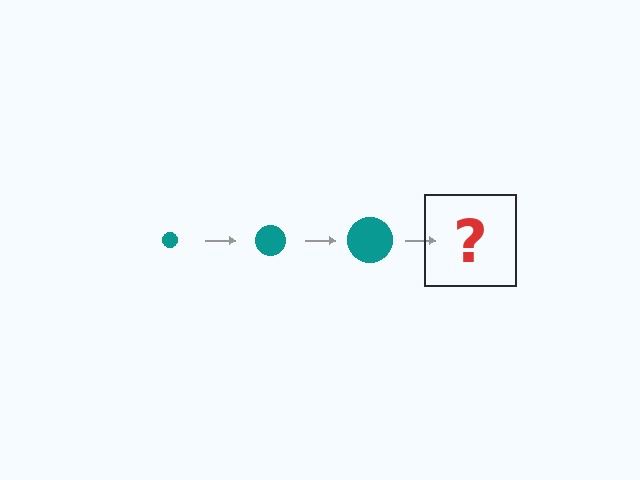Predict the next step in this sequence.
The next step is a teal circle, larger than the previous one.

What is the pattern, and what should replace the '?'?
The pattern is that the circle gets progressively larger each step. The '?' should be a teal circle, larger than the previous one.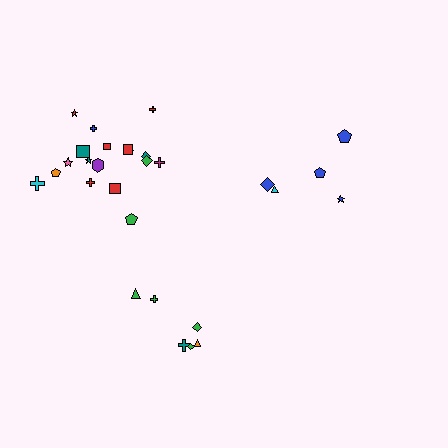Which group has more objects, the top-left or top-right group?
The top-left group.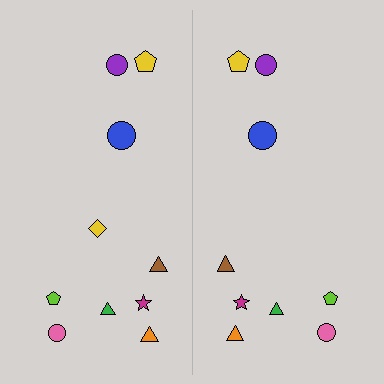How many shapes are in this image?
There are 19 shapes in this image.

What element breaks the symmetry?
A yellow diamond is missing from the right side.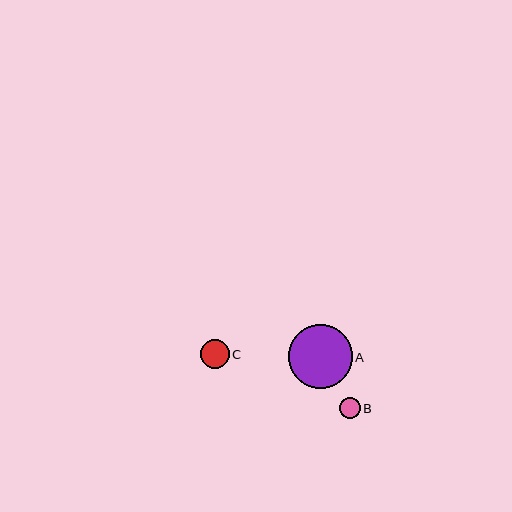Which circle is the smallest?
Circle B is the smallest with a size of approximately 21 pixels.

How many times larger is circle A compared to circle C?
Circle A is approximately 2.2 times the size of circle C.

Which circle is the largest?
Circle A is the largest with a size of approximately 64 pixels.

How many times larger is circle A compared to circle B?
Circle A is approximately 3.0 times the size of circle B.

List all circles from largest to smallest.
From largest to smallest: A, C, B.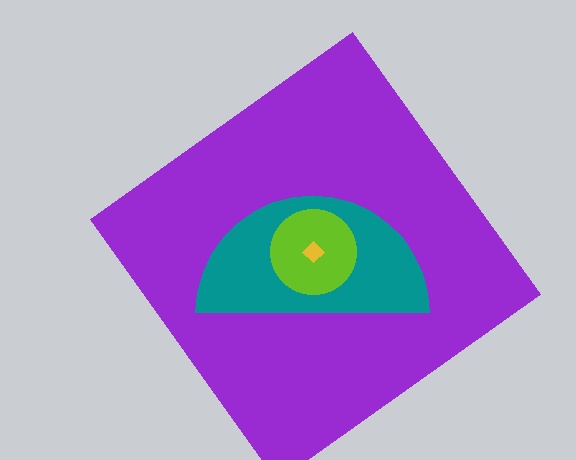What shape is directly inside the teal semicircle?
The lime circle.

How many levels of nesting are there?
4.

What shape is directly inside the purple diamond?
The teal semicircle.